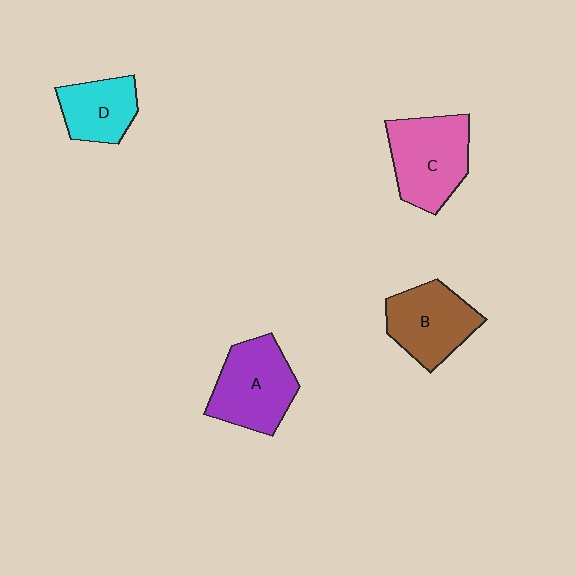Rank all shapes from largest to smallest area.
From largest to smallest: C (pink), A (purple), B (brown), D (cyan).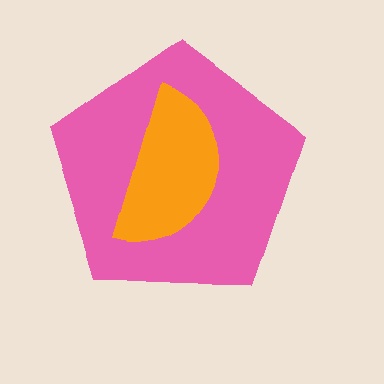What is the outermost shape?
The pink pentagon.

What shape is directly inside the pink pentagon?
The orange semicircle.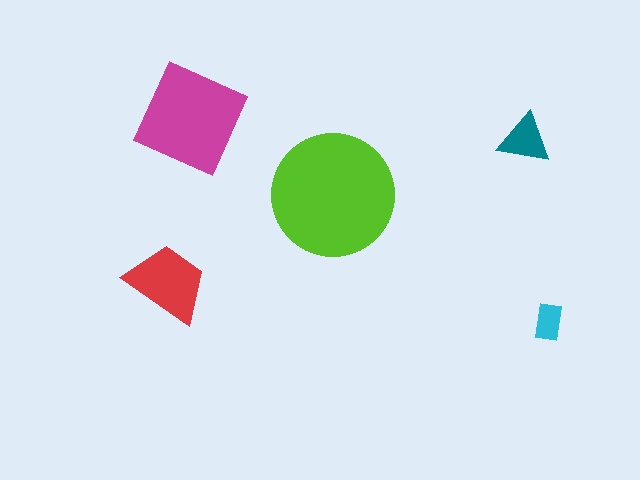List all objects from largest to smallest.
The lime circle, the magenta diamond, the red trapezoid, the teal triangle, the cyan rectangle.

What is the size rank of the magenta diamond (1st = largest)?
2nd.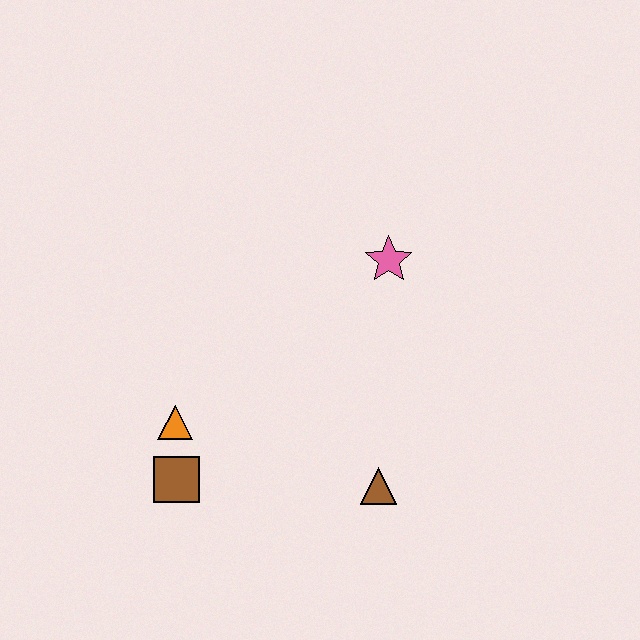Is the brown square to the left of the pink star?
Yes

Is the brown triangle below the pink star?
Yes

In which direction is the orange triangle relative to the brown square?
The orange triangle is above the brown square.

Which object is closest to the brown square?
The orange triangle is closest to the brown square.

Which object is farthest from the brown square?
The pink star is farthest from the brown square.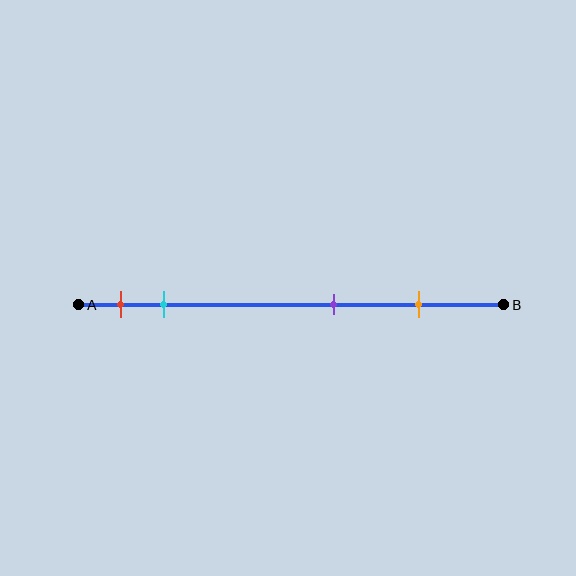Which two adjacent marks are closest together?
The red and cyan marks are the closest adjacent pair.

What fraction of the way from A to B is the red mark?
The red mark is approximately 10% (0.1) of the way from A to B.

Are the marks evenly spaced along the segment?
No, the marks are not evenly spaced.